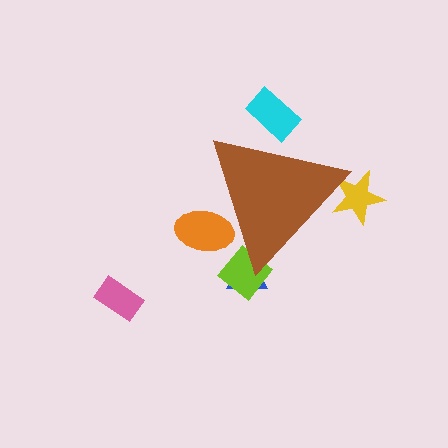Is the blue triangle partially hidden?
Yes, the blue triangle is partially hidden behind the brown triangle.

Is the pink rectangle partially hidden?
No, the pink rectangle is fully visible.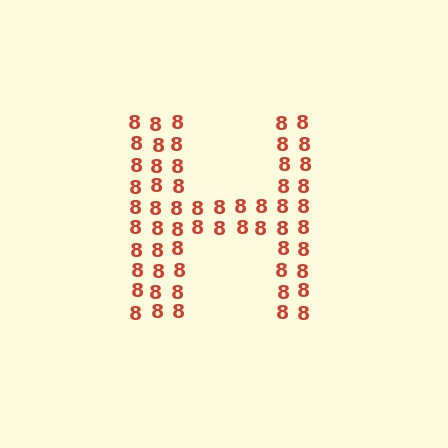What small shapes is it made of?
It is made of small digit 8's.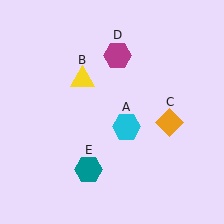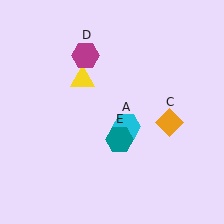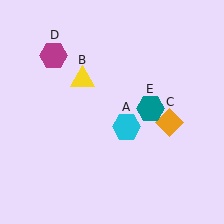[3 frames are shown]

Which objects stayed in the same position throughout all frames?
Cyan hexagon (object A) and yellow triangle (object B) and orange diamond (object C) remained stationary.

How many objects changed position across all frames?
2 objects changed position: magenta hexagon (object D), teal hexagon (object E).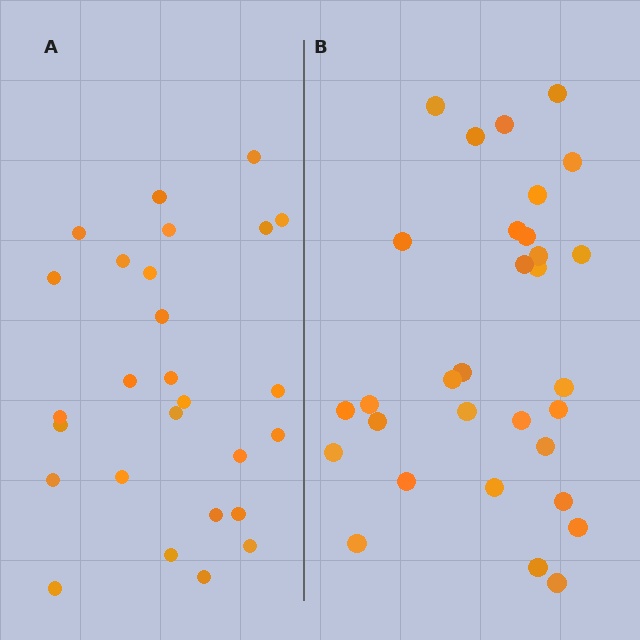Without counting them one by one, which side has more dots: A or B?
Region B (the right region) has more dots.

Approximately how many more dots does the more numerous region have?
Region B has about 4 more dots than region A.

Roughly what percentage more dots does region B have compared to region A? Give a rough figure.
About 15% more.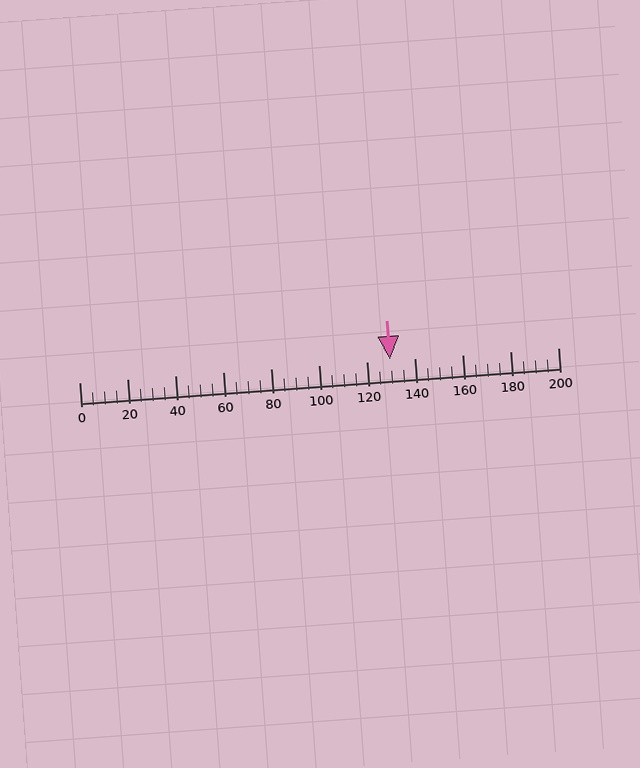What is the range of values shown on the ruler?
The ruler shows values from 0 to 200.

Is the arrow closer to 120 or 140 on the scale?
The arrow is closer to 120.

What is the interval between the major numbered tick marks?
The major tick marks are spaced 20 units apart.